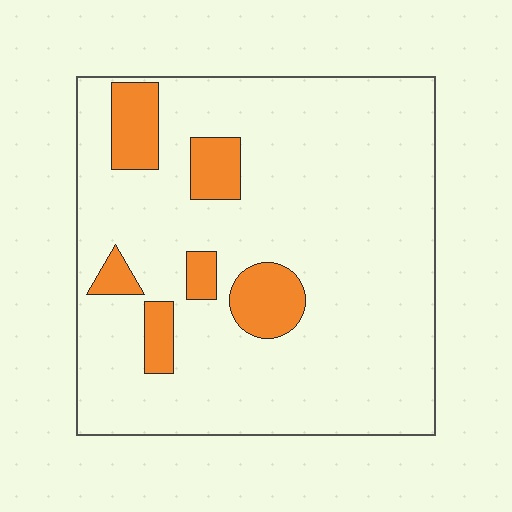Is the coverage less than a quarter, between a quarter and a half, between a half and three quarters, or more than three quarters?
Less than a quarter.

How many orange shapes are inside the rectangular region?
6.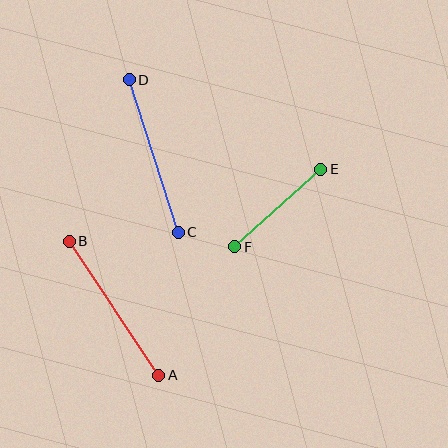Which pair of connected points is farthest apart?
Points A and B are farthest apart.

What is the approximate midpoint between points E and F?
The midpoint is at approximately (278, 208) pixels.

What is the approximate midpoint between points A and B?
The midpoint is at approximately (114, 308) pixels.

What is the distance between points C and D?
The distance is approximately 160 pixels.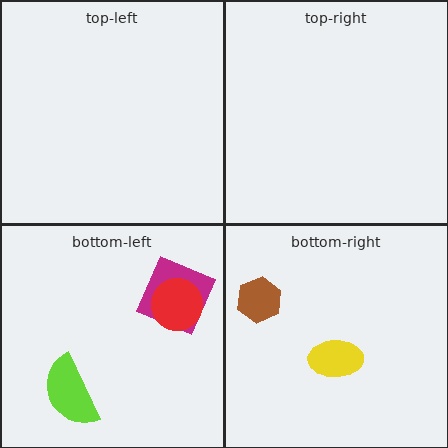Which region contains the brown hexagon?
The bottom-right region.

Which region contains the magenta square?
The bottom-left region.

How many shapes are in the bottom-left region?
3.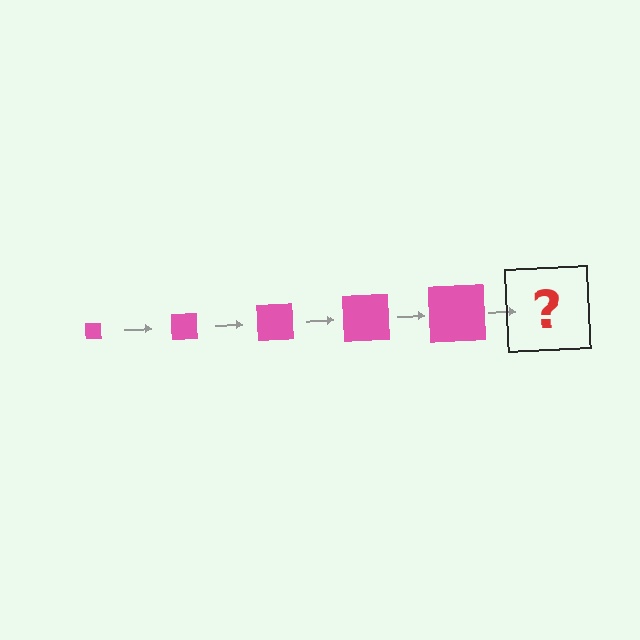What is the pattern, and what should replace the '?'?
The pattern is that the square gets progressively larger each step. The '?' should be a pink square, larger than the previous one.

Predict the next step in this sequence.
The next step is a pink square, larger than the previous one.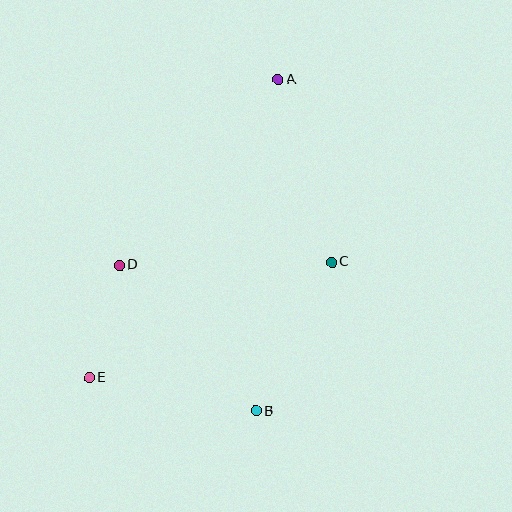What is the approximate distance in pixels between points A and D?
The distance between A and D is approximately 244 pixels.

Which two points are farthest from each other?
Points A and E are farthest from each other.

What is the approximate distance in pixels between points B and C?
The distance between B and C is approximately 167 pixels.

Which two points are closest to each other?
Points D and E are closest to each other.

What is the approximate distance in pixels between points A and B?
The distance between A and B is approximately 332 pixels.